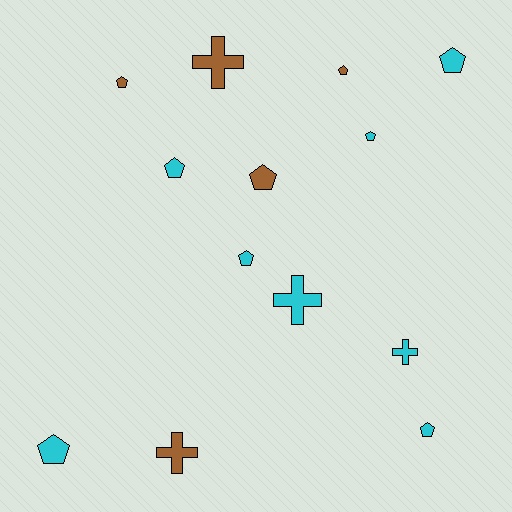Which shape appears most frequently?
Pentagon, with 9 objects.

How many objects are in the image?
There are 13 objects.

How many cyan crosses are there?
There are 2 cyan crosses.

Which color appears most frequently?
Cyan, with 8 objects.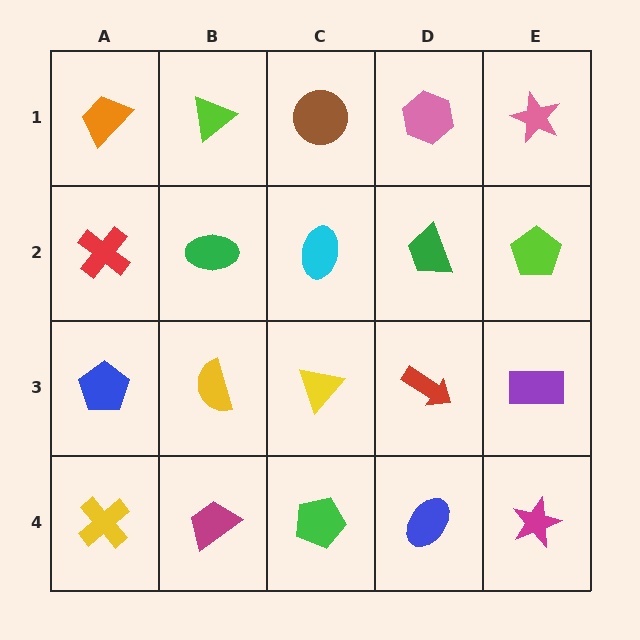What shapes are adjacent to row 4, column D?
A red arrow (row 3, column D), a green pentagon (row 4, column C), a magenta star (row 4, column E).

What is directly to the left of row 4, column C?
A magenta trapezoid.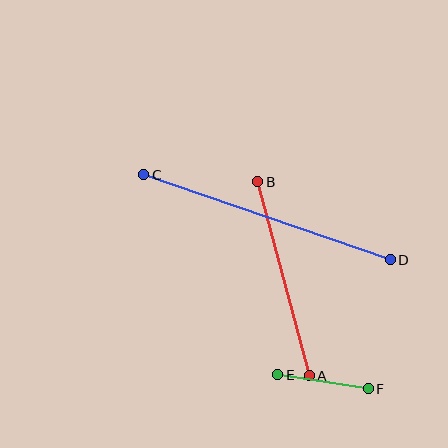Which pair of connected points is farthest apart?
Points C and D are farthest apart.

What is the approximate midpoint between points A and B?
The midpoint is at approximately (284, 279) pixels.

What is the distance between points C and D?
The distance is approximately 261 pixels.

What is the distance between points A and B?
The distance is approximately 201 pixels.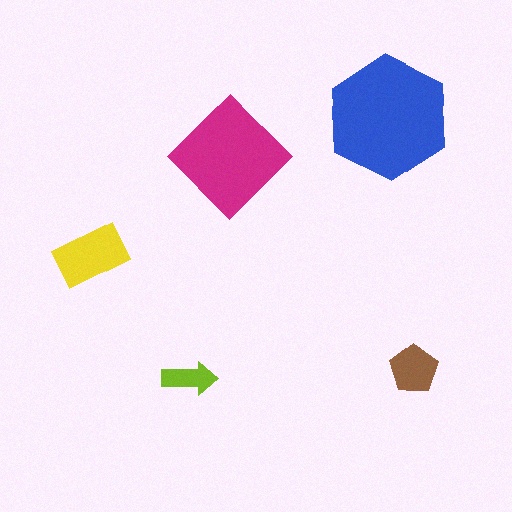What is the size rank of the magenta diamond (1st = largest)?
2nd.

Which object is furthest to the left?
The yellow rectangle is leftmost.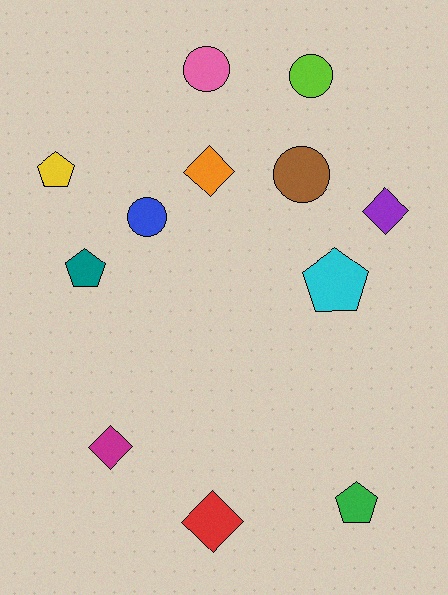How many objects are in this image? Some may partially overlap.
There are 12 objects.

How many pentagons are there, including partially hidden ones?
There are 4 pentagons.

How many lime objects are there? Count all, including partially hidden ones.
There is 1 lime object.